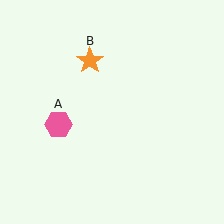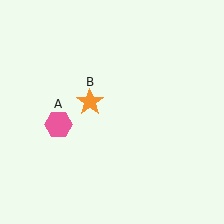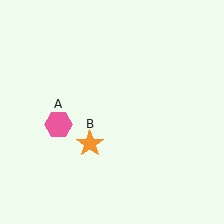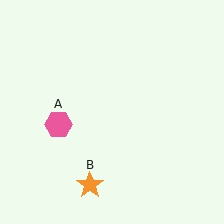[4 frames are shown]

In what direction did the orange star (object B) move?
The orange star (object B) moved down.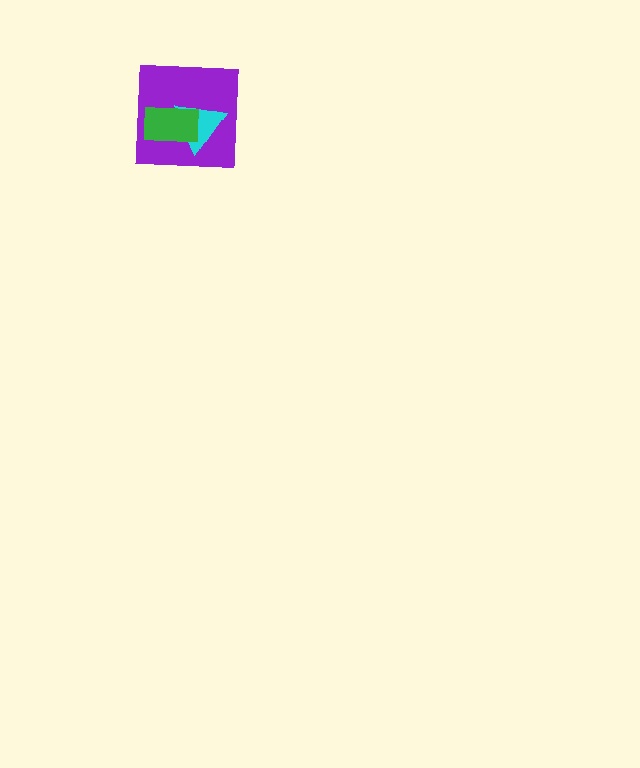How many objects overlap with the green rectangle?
2 objects overlap with the green rectangle.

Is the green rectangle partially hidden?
No, no other shape covers it.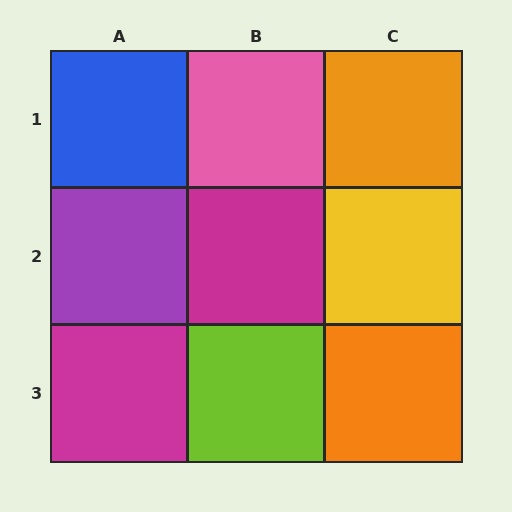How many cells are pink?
1 cell is pink.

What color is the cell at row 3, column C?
Orange.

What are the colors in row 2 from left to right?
Purple, magenta, yellow.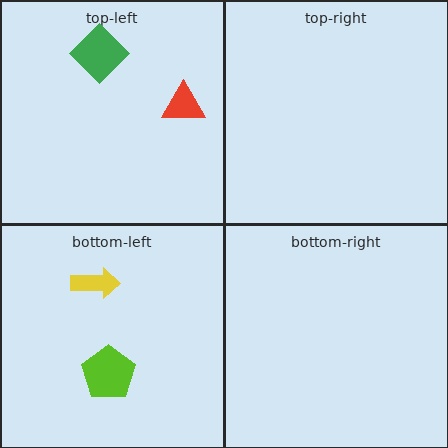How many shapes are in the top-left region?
2.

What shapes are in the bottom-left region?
The yellow arrow, the lime pentagon.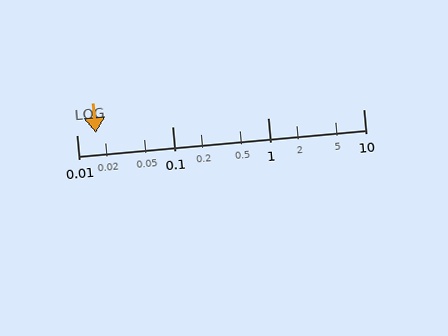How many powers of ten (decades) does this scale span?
The scale spans 3 decades, from 0.01 to 10.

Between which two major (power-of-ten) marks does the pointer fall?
The pointer is between 0.01 and 0.1.